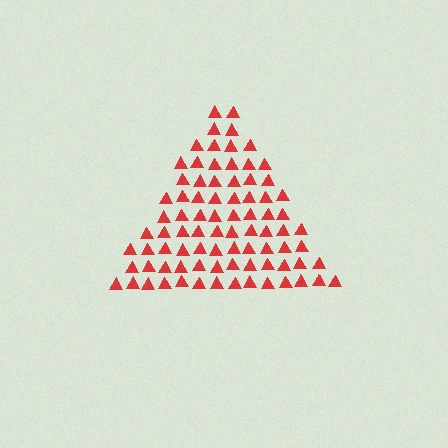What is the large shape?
The large shape is a triangle.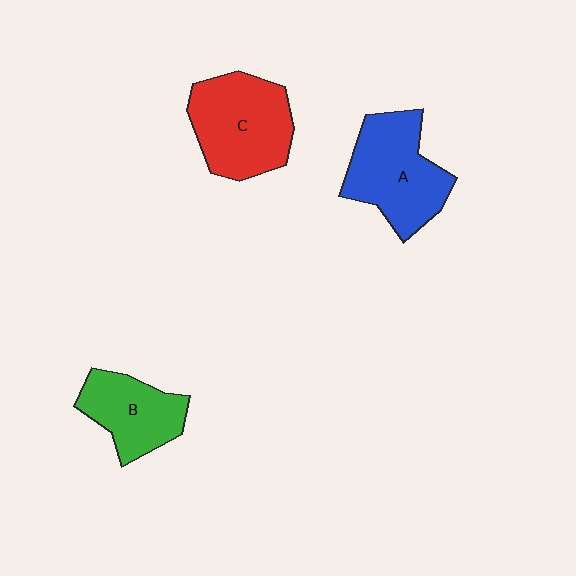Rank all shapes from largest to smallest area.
From largest to smallest: C (red), A (blue), B (green).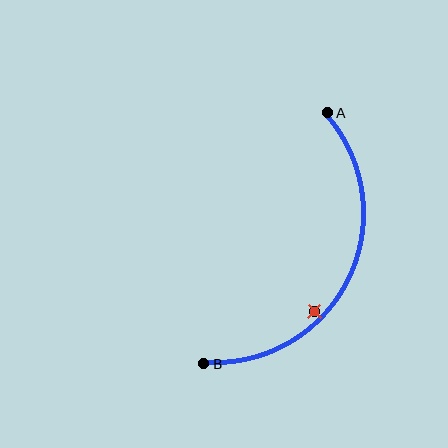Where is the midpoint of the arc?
The arc midpoint is the point on the curve farthest from the straight line joining A and B. It sits to the right of that line.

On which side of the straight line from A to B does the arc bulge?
The arc bulges to the right of the straight line connecting A and B.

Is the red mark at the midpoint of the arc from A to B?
No — the red mark does not lie on the arc at all. It sits slightly inside the curve.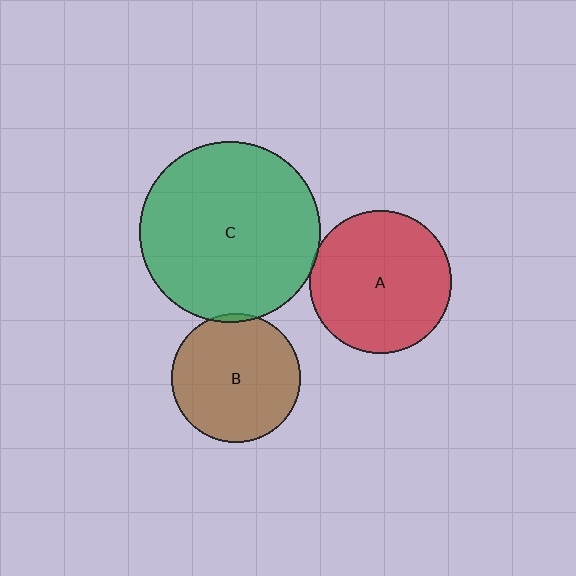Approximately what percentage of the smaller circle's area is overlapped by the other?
Approximately 5%.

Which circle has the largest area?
Circle C (green).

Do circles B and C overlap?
Yes.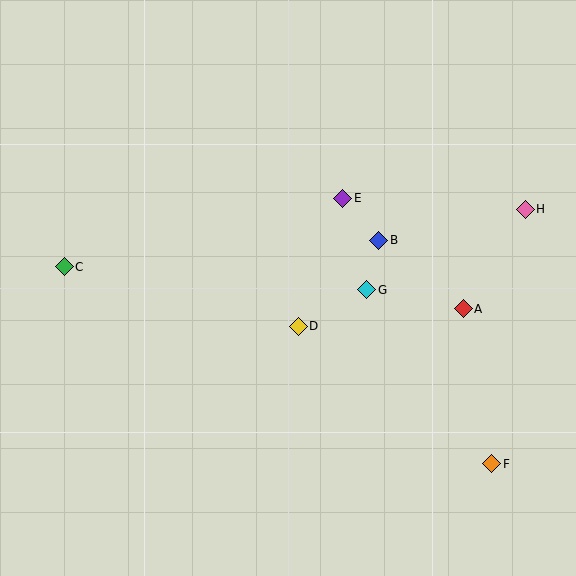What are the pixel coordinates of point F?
Point F is at (492, 464).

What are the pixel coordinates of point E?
Point E is at (343, 198).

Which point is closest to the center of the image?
Point D at (298, 326) is closest to the center.